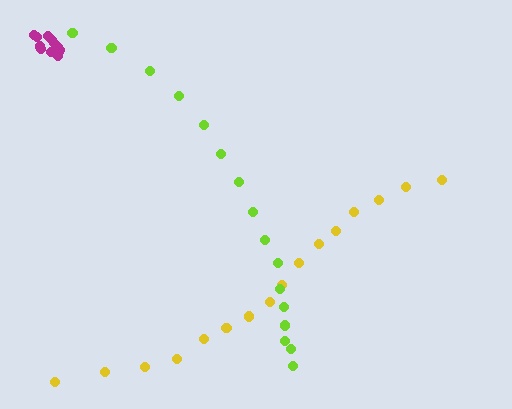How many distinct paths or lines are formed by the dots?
There are 3 distinct paths.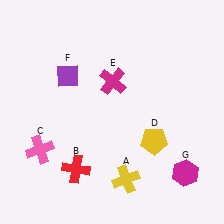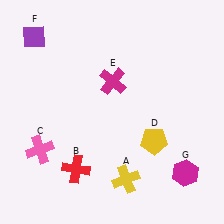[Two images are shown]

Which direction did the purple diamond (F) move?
The purple diamond (F) moved up.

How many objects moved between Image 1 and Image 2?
1 object moved between the two images.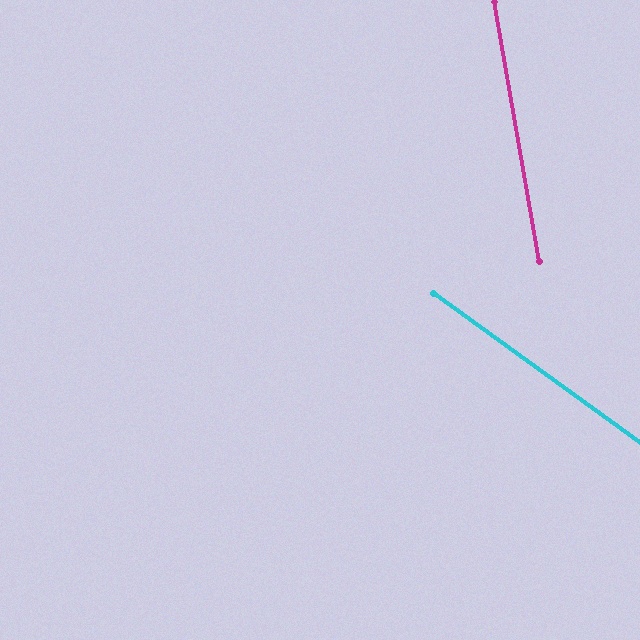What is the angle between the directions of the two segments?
Approximately 44 degrees.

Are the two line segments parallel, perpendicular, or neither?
Neither parallel nor perpendicular — they differ by about 44°.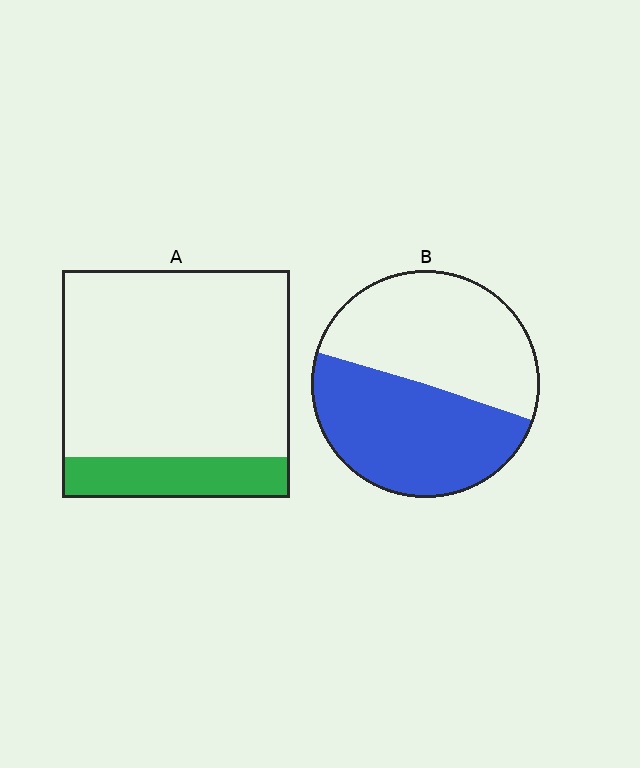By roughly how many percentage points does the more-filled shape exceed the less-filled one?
By roughly 30 percentage points (B over A).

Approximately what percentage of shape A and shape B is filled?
A is approximately 20% and B is approximately 50%.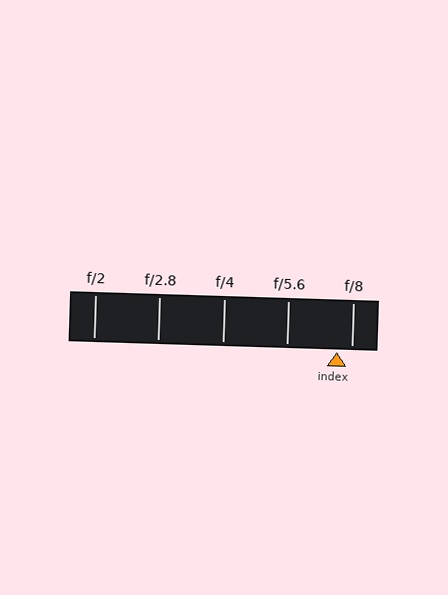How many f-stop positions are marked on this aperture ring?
There are 5 f-stop positions marked.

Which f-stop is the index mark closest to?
The index mark is closest to f/8.